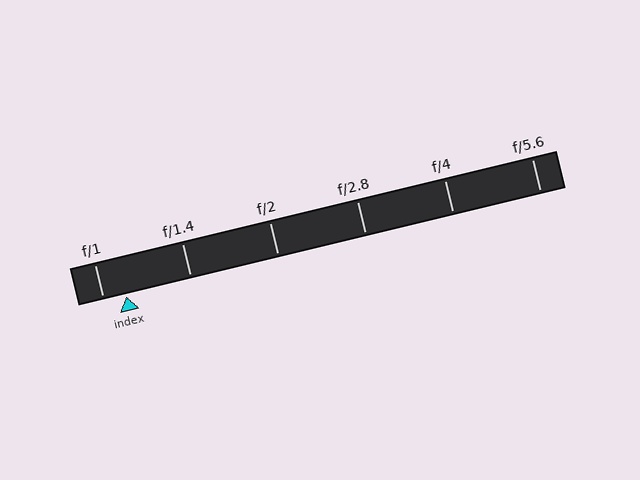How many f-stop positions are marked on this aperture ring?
There are 6 f-stop positions marked.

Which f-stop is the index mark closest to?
The index mark is closest to f/1.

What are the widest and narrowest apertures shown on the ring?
The widest aperture shown is f/1 and the narrowest is f/5.6.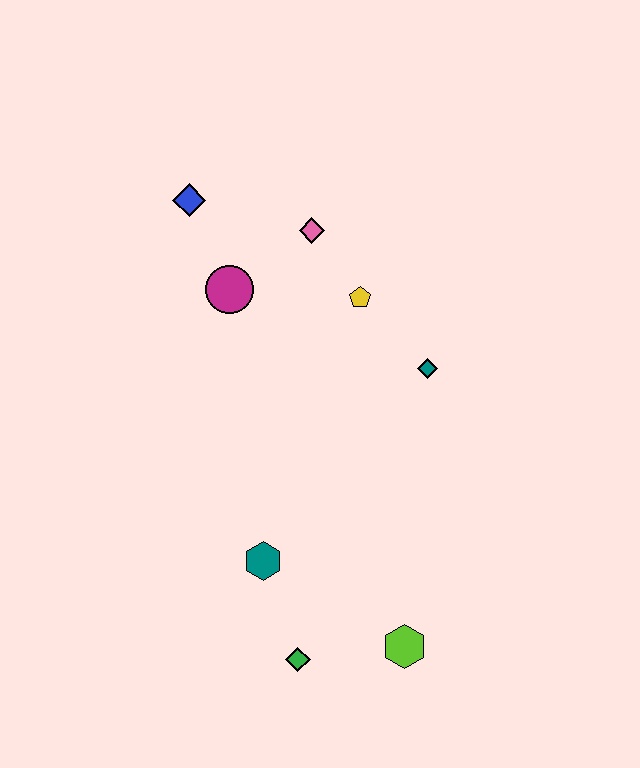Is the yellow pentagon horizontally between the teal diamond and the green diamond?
Yes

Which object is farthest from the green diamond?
The blue diamond is farthest from the green diamond.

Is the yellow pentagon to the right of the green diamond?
Yes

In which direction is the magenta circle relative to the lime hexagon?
The magenta circle is above the lime hexagon.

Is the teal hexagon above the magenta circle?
No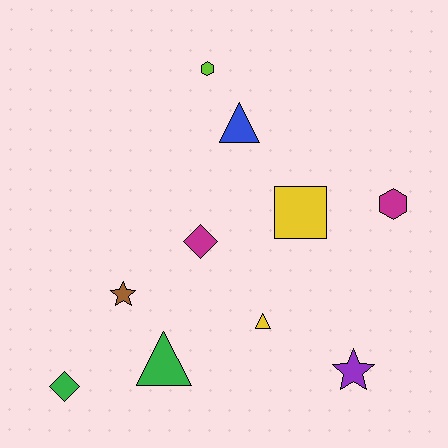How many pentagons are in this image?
There are no pentagons.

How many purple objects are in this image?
There is 1 purple object.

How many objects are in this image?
There are 10 objects.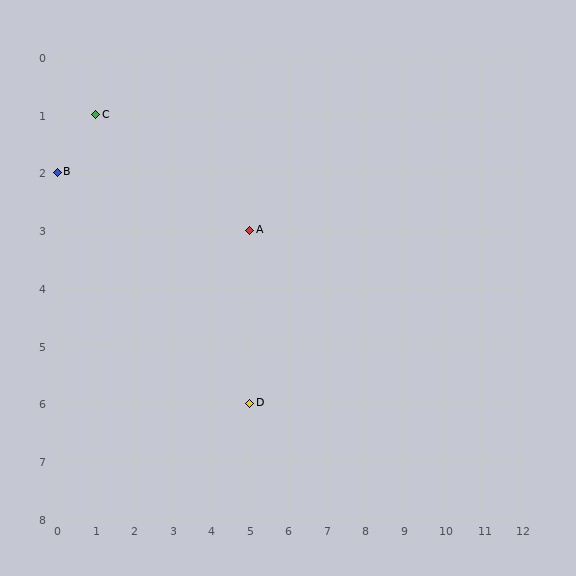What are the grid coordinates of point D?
Point D is at grid coordinates (5, 6).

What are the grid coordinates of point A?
Point A is at grid coordinates (5, 3).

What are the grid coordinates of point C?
Point C is at grid coordinates (1, 1).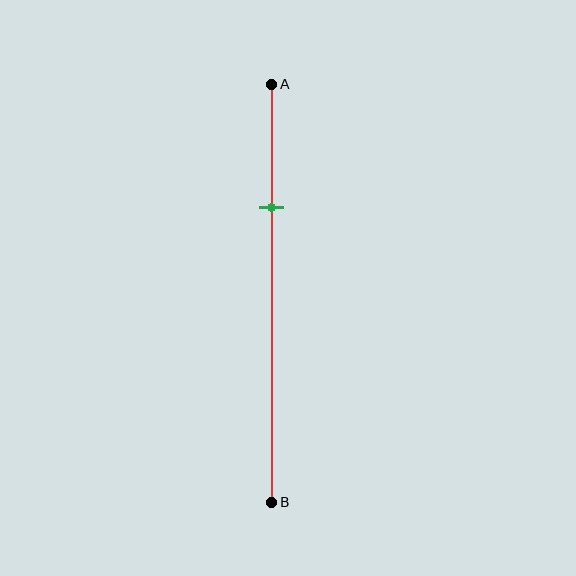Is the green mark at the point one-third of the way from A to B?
No, the mark is at about 30% from A, not at the 33% one-third point.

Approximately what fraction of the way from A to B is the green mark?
The green mark is approximately 30% of the way from A to B.